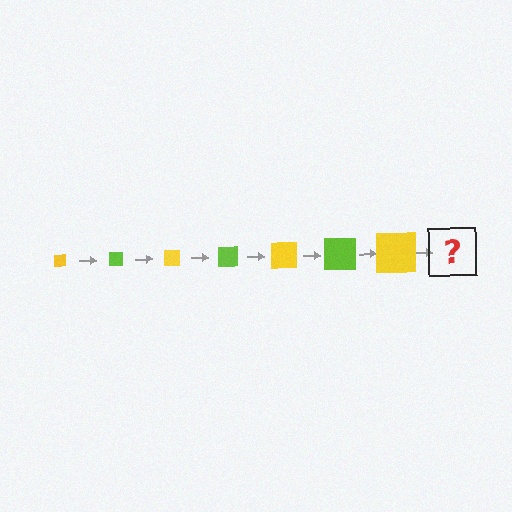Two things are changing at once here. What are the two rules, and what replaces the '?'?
The two rules are that the square grows larger each step and the color cycles through yellow and lime. The '?' should be a lime square, larger than the previous one.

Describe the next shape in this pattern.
It should be a lime square, larger than the previous one.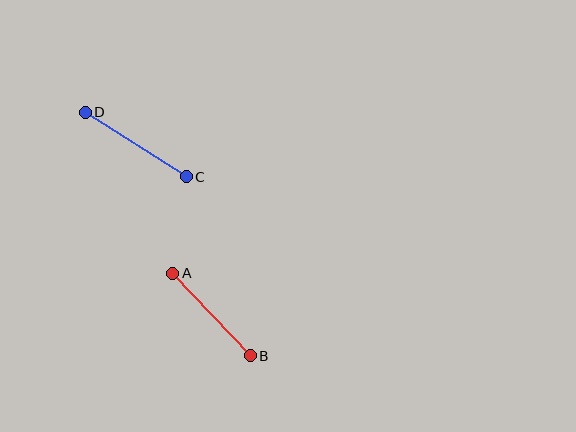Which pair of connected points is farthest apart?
Points C and D are farthest apart.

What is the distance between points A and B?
The distance is approximately 113 pixels.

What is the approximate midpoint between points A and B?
The midpoint is at approximately (212, 314) pixels.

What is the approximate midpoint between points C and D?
The midpoint is at approximately (136, 145) pixels.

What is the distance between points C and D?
The distance is approximately 120 pixels.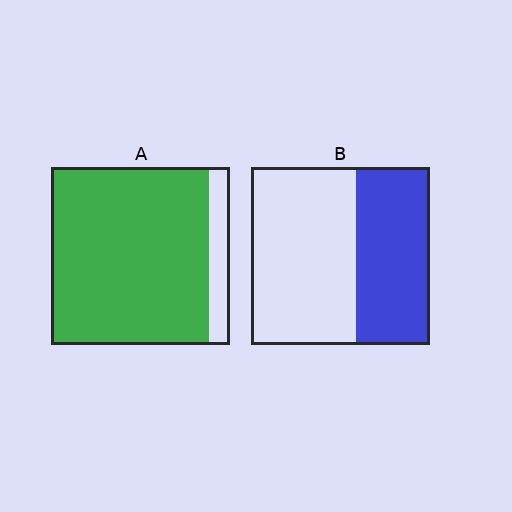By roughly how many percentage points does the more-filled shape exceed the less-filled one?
By roughly 45 percentage points (A over B).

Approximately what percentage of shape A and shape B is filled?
A is approximately 90% and B is approximately 40%.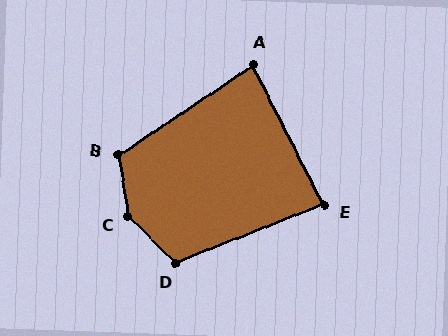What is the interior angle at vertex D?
Approximately 114 degrees (obtuse).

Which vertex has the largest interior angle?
C, at approximately 145 degrees.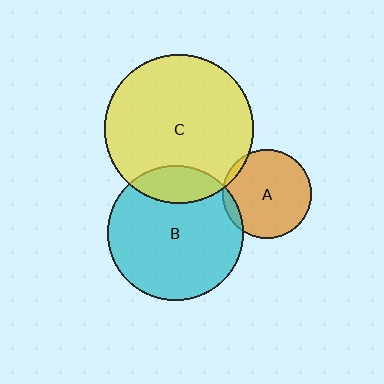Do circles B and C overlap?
Yes.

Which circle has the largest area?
Circle C (yellow).